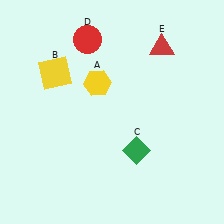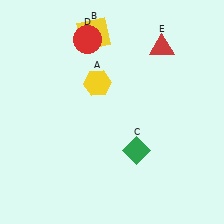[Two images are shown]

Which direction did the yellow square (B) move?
The yellow square (B) moved up.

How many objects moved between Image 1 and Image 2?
1 object moved between the two images.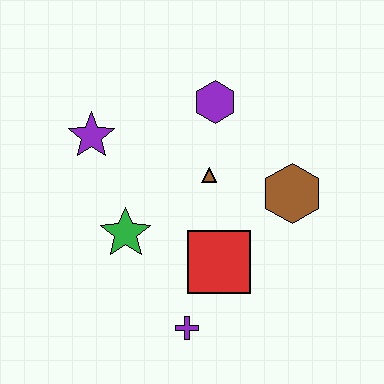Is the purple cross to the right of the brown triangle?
No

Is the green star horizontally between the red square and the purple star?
Yes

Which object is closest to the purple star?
The green star is closest to the purple star.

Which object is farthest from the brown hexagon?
The purple star is farthest from the brown hexagon.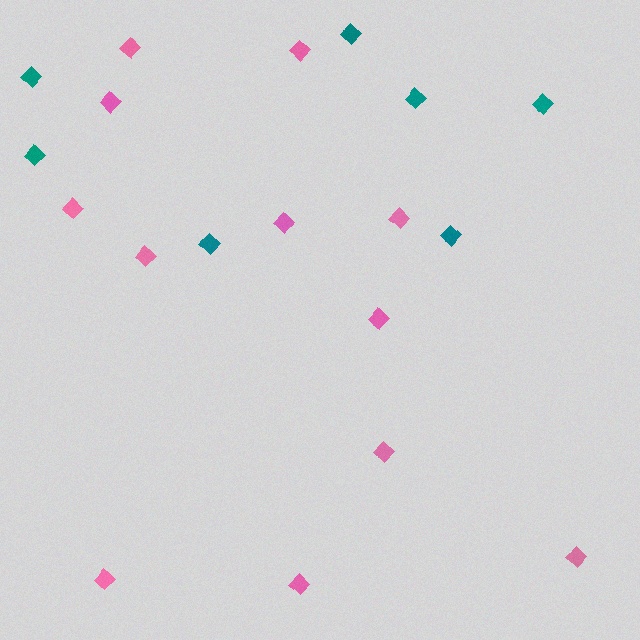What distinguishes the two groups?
There are 2 groups: one group of pink diamonds (12) and one group of teal diamonds (7).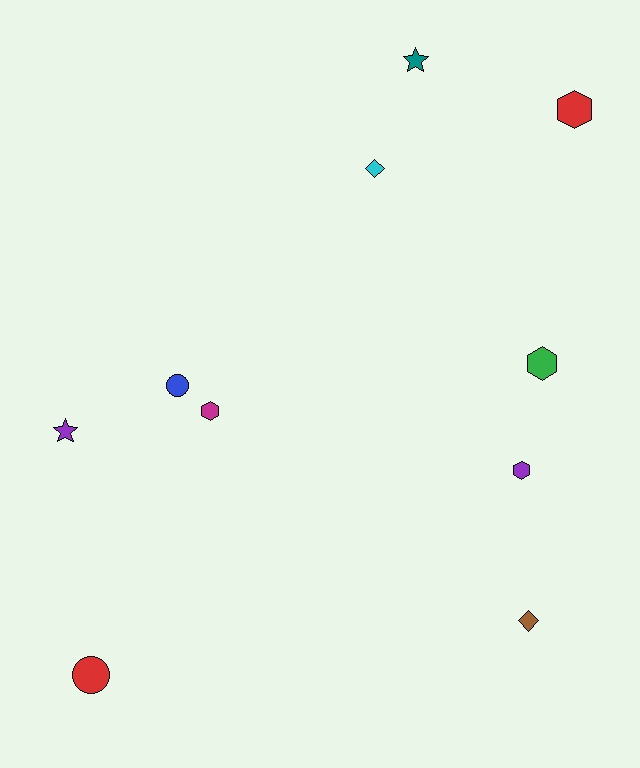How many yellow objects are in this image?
There are no yellow objects.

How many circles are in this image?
There are 2 circles.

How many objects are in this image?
There are 10 objects.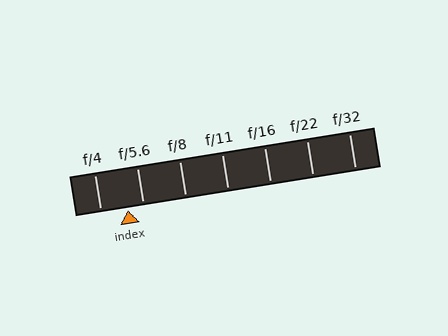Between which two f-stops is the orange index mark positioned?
The index mark is between f/4 and f/5.6.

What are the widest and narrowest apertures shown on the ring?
The widest aperture shown is f/4 and the narrowest is f/32.